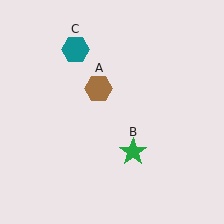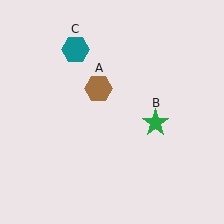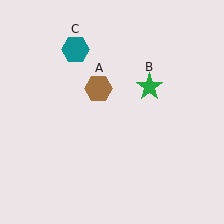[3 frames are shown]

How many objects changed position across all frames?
1 object changed position: green star (object B).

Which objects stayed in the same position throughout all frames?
Brown hexagon (object A) and teal hexagon (object C) remained stationary.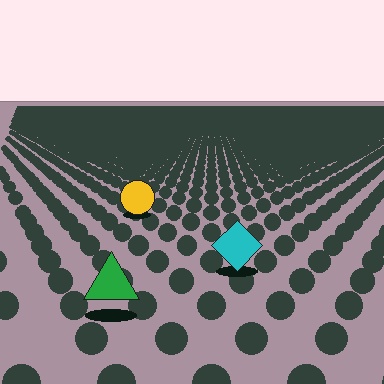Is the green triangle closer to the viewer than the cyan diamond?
Yes. The green triangle is closer — you can tell from the texture gradient: the ground texture is coarser near it.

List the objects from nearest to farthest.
From nearest to farthest: the green triangle, the cyan diamond, the yellow circle.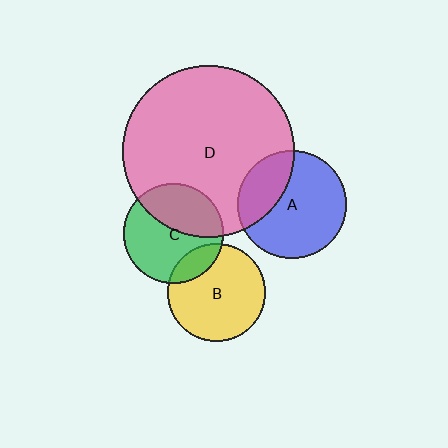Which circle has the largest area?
Circle D (pink).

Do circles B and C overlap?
Yes.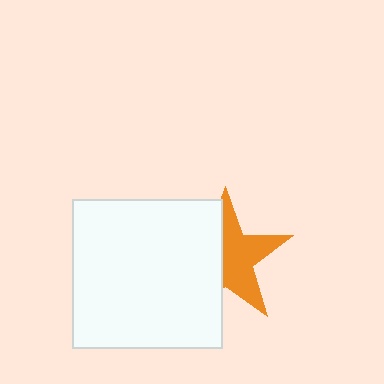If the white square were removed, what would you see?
You would see the complete orange star.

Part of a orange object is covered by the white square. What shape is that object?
It is a star.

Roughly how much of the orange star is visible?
About half of it is visible (roughly 53%).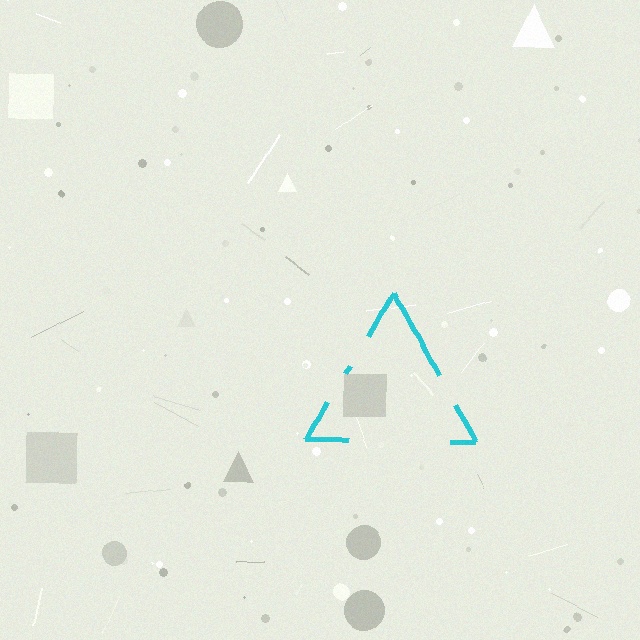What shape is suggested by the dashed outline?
The dashed outline suggests a triangle.